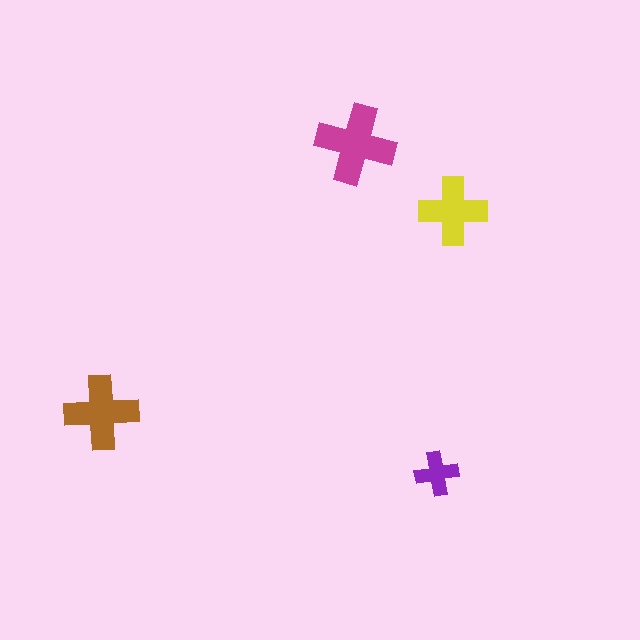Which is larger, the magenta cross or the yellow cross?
The magenta one.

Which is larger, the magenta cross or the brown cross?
The magenta one.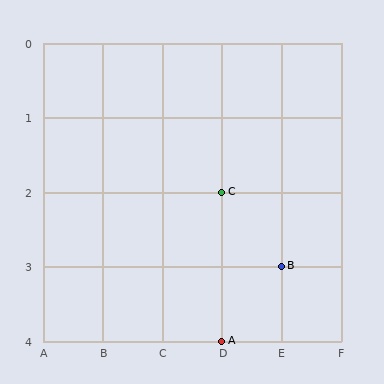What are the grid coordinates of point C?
Point C is at grid coordinates (D, 2).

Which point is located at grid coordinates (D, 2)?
Point C is at (D, 2).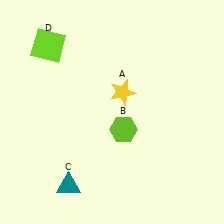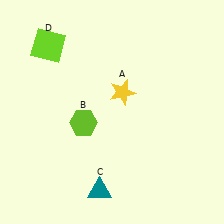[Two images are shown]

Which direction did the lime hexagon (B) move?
The lime hexagon (B) moved left.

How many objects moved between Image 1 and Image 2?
2 objects moved between the two images.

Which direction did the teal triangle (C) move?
The teal triangle (C) moved right.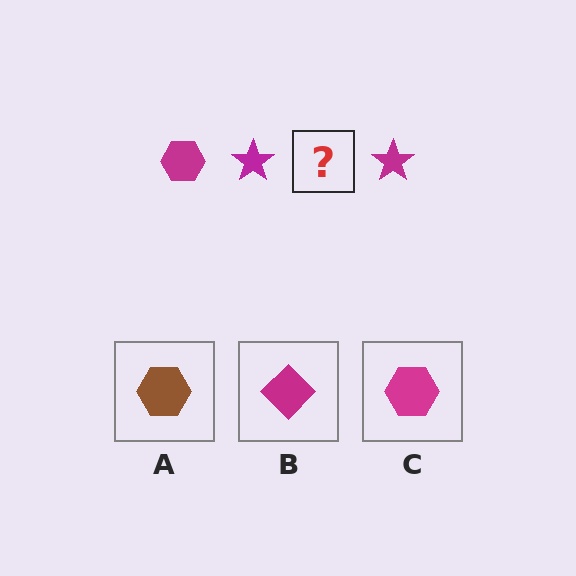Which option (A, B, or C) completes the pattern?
C.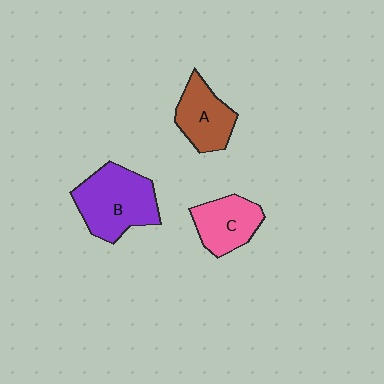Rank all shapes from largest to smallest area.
From largest to smallest: B (purple), A (brown), C (pink).